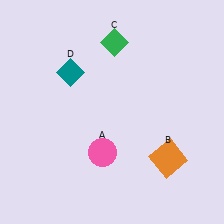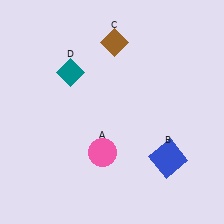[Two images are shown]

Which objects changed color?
B changed from orange to blue. C changed from green to brown.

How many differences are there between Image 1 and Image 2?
There are 2 differences between the two images.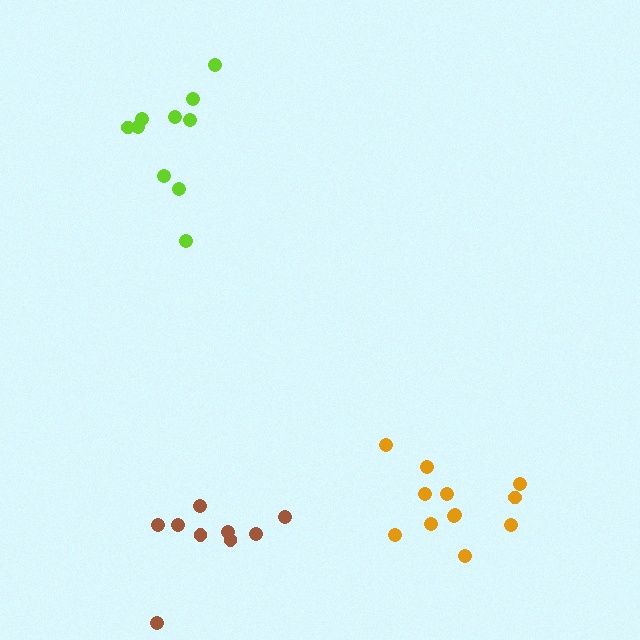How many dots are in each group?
Group 1: 10 dots, Group 2: 9 dots, Group 3: 12 dots (31 total).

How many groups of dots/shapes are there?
There are 3 groups.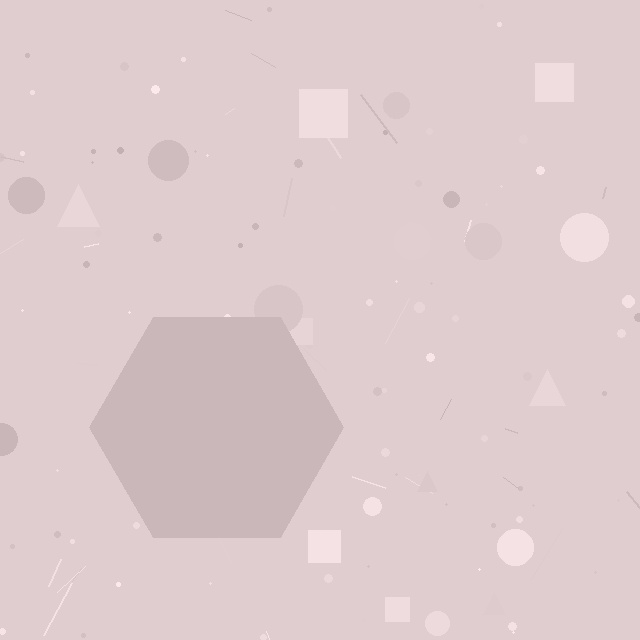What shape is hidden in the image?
A hexagon is hidden in the image.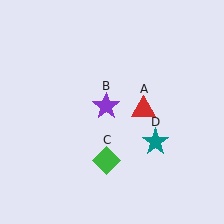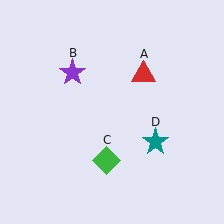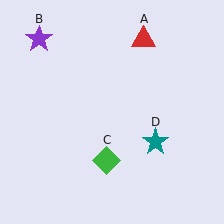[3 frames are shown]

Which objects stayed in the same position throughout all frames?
Green diamond (object C) and teal star (object D) remained stationary.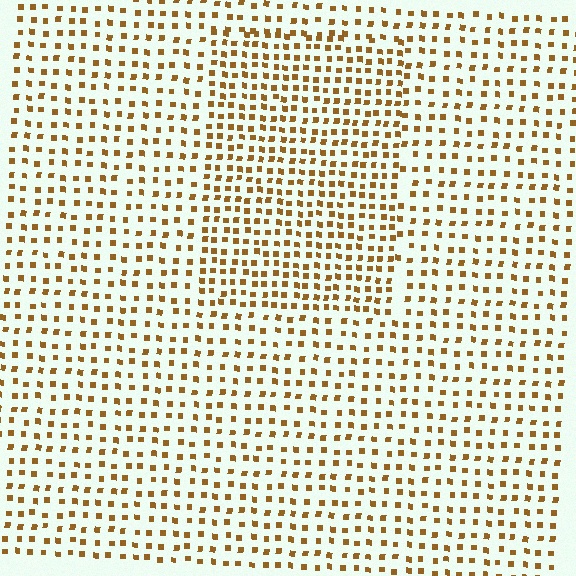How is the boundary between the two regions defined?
The boundary is defined by a change in element density (approximately 1.6x ratio). All elements are the same color, size, and shape.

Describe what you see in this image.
The image contains small brown elements arranged at two different densities. A rectangle-shaped region is visible where the elements are more densely packed than the surrounding area.